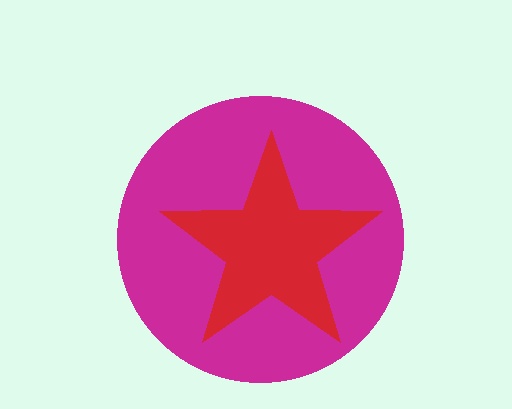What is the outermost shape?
The magenta circle.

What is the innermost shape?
The red star.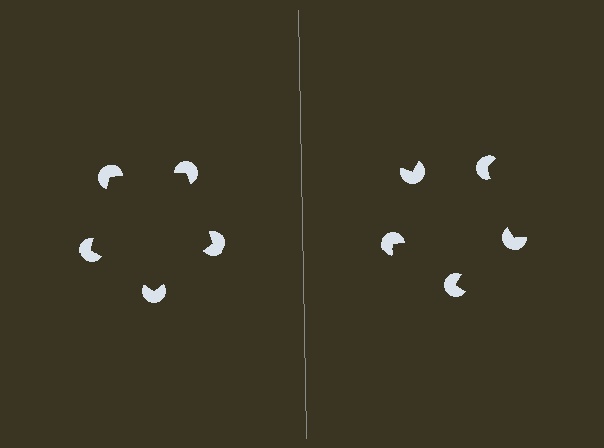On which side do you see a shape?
An illusory pentagon appears on the left side. On the right side the wedge cuts are rotated, so no coherent shape forms.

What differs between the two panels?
The pac-man discs are positioned identically on both sides; only the wedge orientations differ. On the left they align to a pentagon; on the right they are misaligned.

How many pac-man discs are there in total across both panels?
10 — 5 on each side.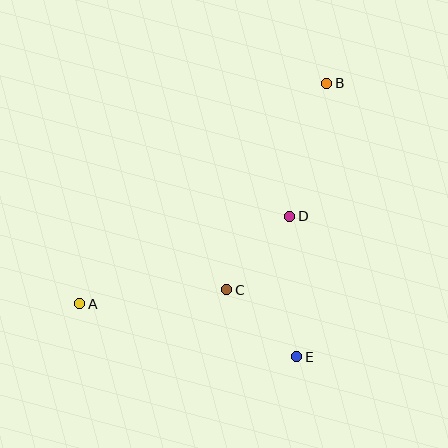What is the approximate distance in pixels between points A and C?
The distance between A and C is approximately 148 pixels.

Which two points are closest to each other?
Points C and D are closest to each other.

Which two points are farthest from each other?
Points A and B are farthest from each other.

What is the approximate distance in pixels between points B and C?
The distance between B and C is approximately 230 pixels.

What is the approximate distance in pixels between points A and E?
The distance between A and E is approximately 224 pixels.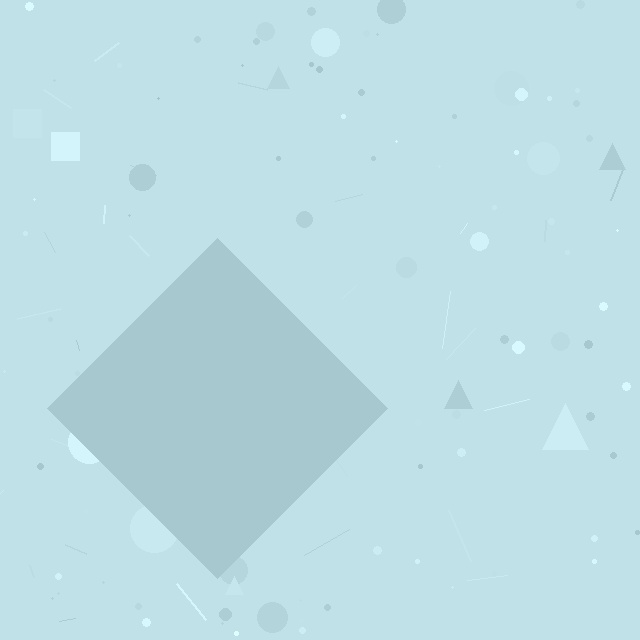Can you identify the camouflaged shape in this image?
The camouflaged shape is a diamond.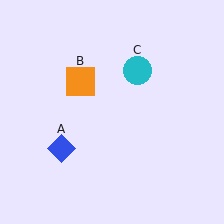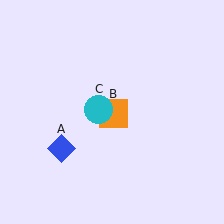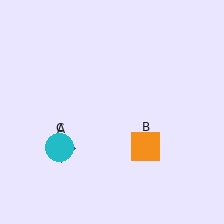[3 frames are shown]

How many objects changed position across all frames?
2 objects changed position: orange square (object B), cyan circle (object C).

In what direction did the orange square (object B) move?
The orange square (object B) moved down and to the right.